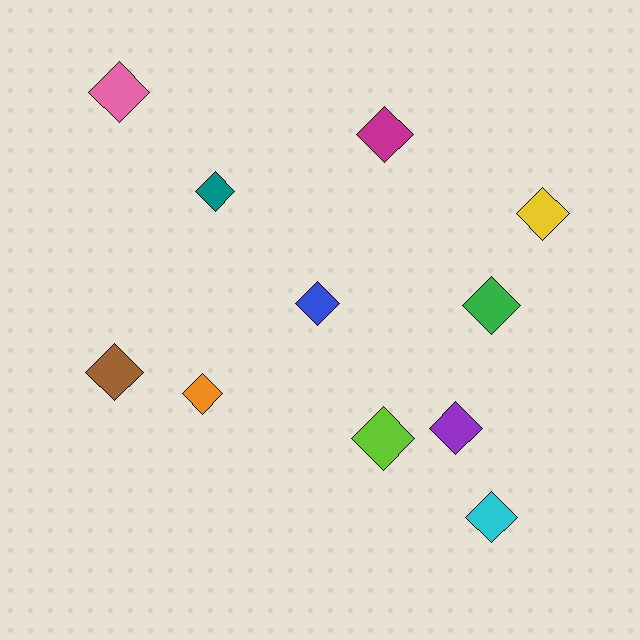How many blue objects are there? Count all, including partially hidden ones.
There is 1 blue object.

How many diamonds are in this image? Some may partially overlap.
There are 11 diamonds.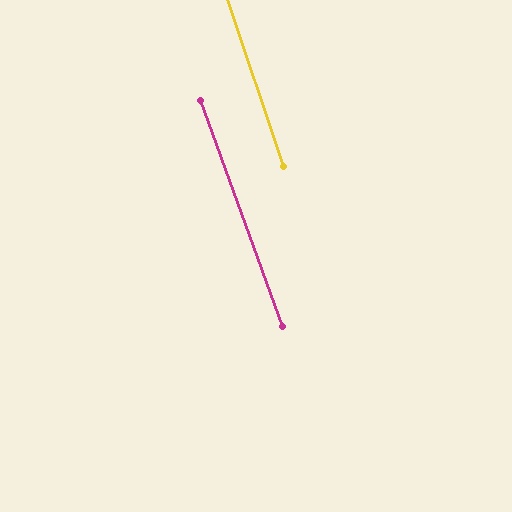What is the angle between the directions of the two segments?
Approximately 2 degrees.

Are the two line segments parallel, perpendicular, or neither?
Parallel — their directions differ by only 1.8°.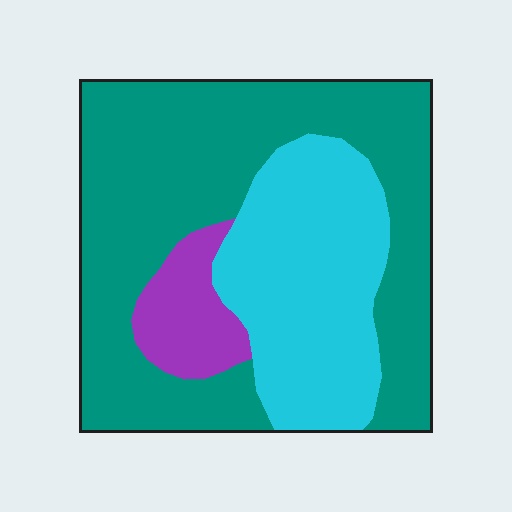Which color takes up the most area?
Teal, at roughly 60%.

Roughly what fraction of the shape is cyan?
Cyan takes up about one third (1/3) of the shape.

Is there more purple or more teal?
Teal.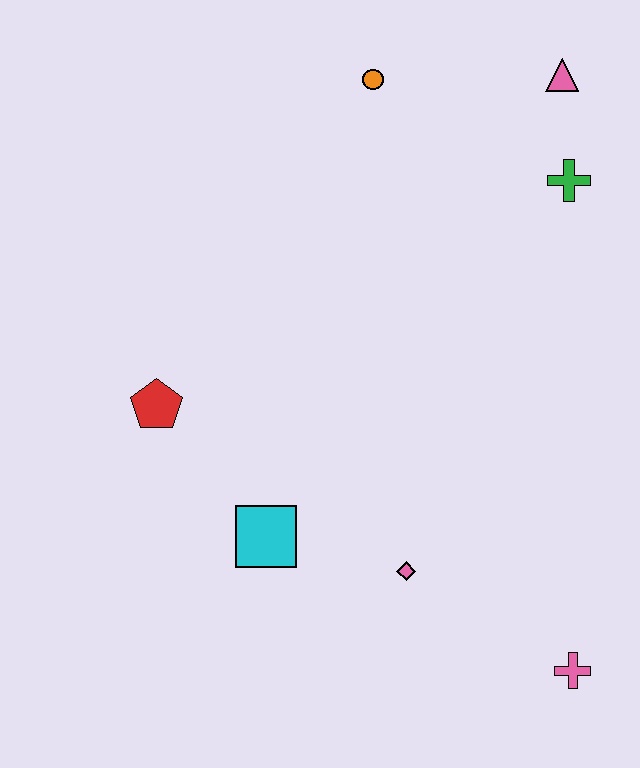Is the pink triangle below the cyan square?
No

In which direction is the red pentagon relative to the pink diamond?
The red pentagon is to the left of the pink diamond.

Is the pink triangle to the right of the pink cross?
No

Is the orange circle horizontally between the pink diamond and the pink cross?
No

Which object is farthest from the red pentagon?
The pink triangle is farthest from the red pentagon.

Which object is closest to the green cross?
The pink triangle is closest to the green cross.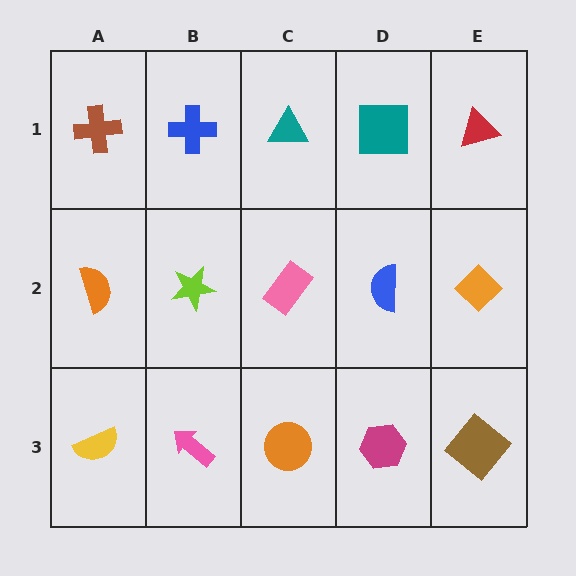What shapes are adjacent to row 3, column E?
An orange diamond (row 2, column E), a magenta hexagon (row 3, column D).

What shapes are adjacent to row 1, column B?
A lime star (row 2, column B), a brown cross (row 1, column A), a teal triangle (row 1, column C).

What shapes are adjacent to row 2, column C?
A teal triangle (row 1, column C), an orange circle (row 3, column C), a lime star (row 2, column B), a blue semicircle (row 2, column D).